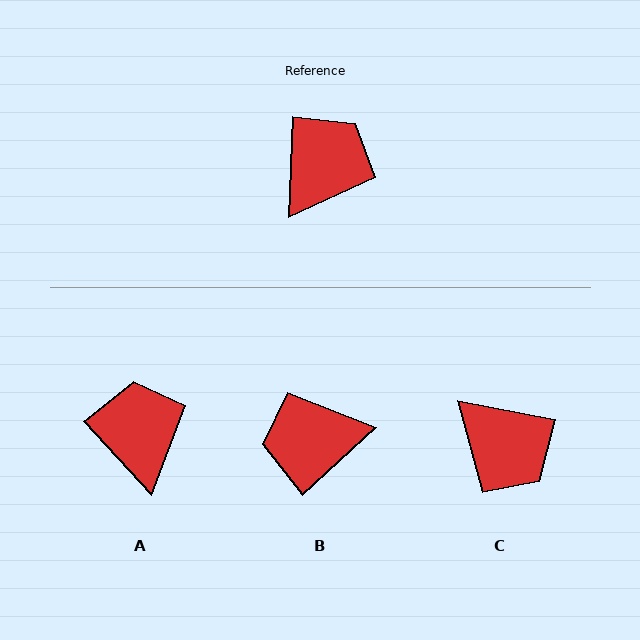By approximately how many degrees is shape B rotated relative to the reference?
Approximately 134 degrees counter-clockwise.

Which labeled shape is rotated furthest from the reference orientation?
B, about 134 degrees away.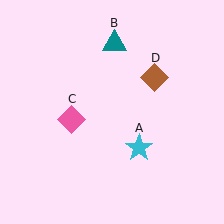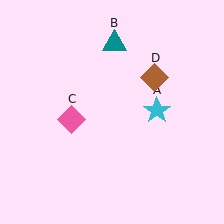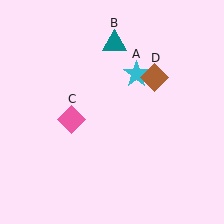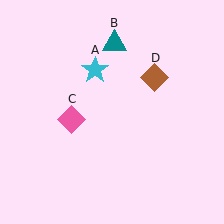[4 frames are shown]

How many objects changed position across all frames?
1 object changed position: cyan star (object A).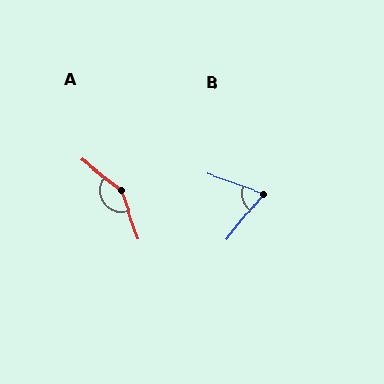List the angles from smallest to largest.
B (71°), A (146°).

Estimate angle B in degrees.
Approximately 71 degrees.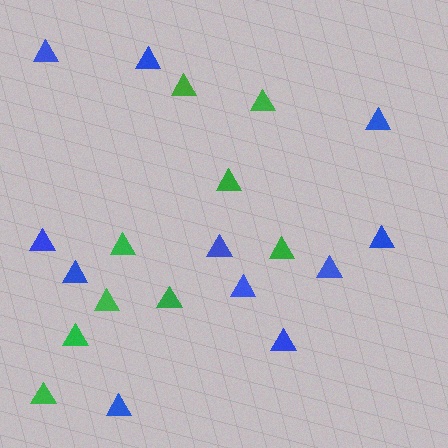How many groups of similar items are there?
There are 2 groups: one group of green triangles (9) and one group of blue triangles (11).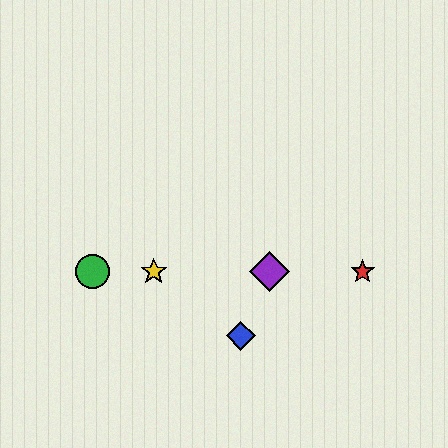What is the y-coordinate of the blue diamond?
The blue diamond is at y≈336.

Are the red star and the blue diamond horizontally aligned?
No, the red star is at y≈272 and the blue diamond is at y≈336.